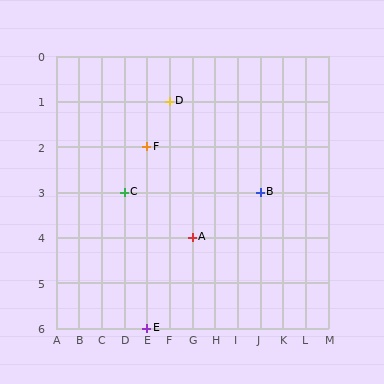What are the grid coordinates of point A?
Point A is at grid coordinates (G, 4).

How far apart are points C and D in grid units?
Points C and D are 2 columns and 2 rows apart (about 2.8 grid units diagonally).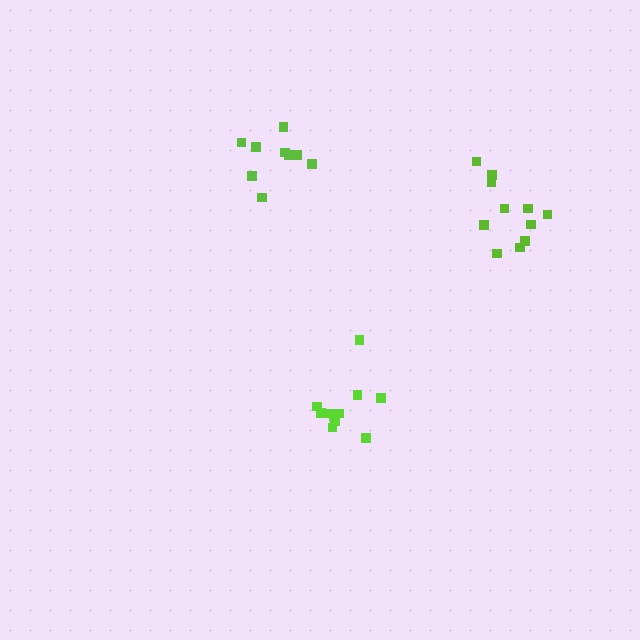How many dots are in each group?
Group 1: 9 dots, Group 2: 11 dots, Group 3: 11 dots (31 total).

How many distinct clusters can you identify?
There are 3 distinct clusters.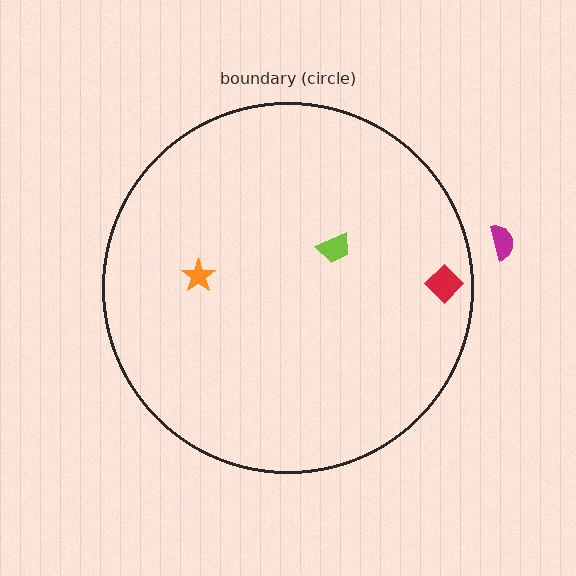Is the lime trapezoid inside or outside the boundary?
Inside.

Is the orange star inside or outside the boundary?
Inside.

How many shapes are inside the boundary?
3 inside, 1 outside.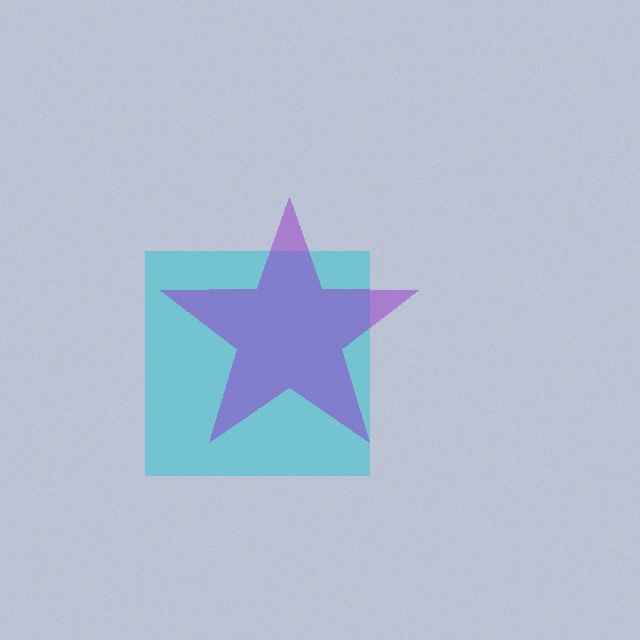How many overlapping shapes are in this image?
There are 2 overlapping shapes in the image.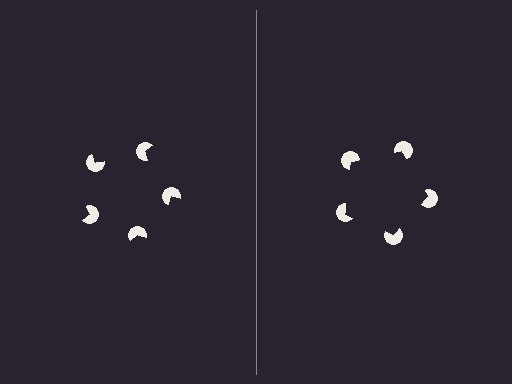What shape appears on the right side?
An illusory pentagon.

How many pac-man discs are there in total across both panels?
10 — 5 on each side.